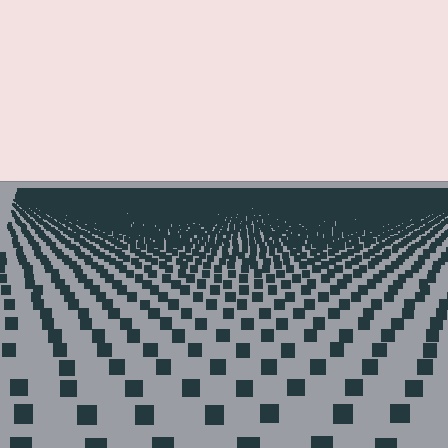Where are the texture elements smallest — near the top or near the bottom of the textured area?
Near the top.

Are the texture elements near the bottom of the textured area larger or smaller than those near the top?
Larger. Near the bottom, elements are closer to the viewer and appear at a bigger on-screen size.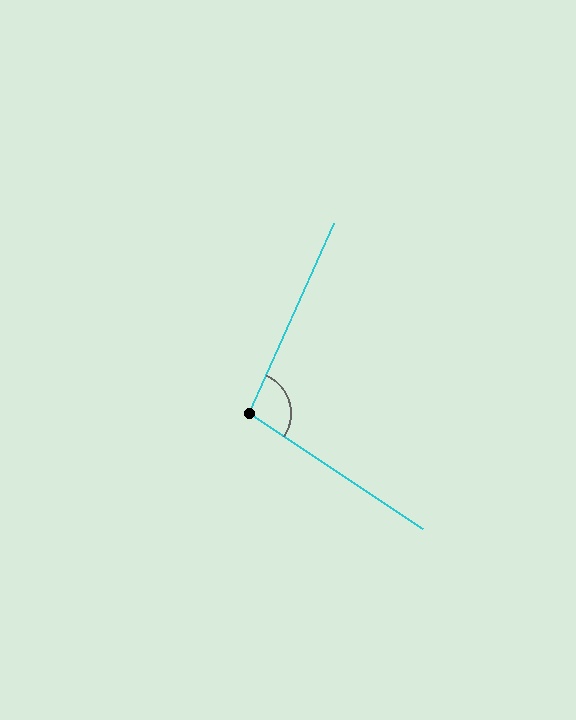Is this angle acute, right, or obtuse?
It is obtuse.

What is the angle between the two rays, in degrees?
Approximately 99 degrees.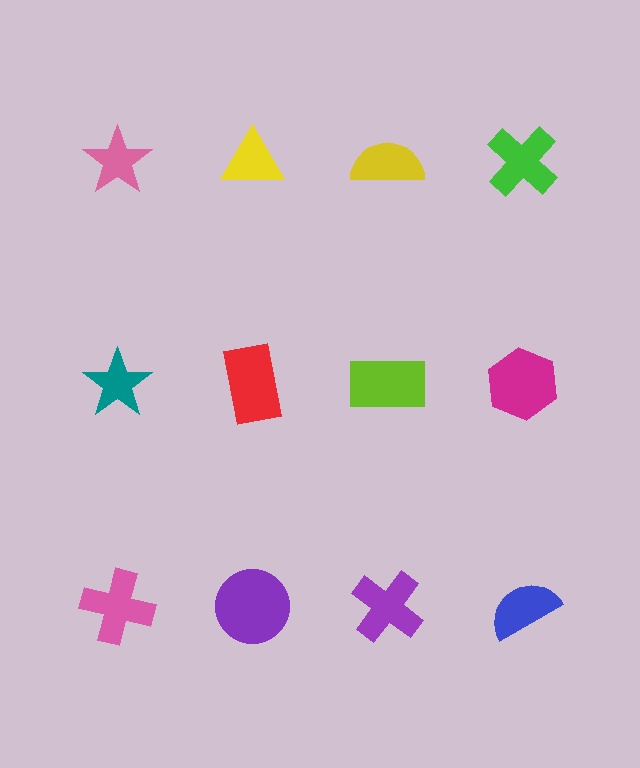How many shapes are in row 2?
4 shapes.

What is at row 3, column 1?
A pink cross.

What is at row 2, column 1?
A teal star.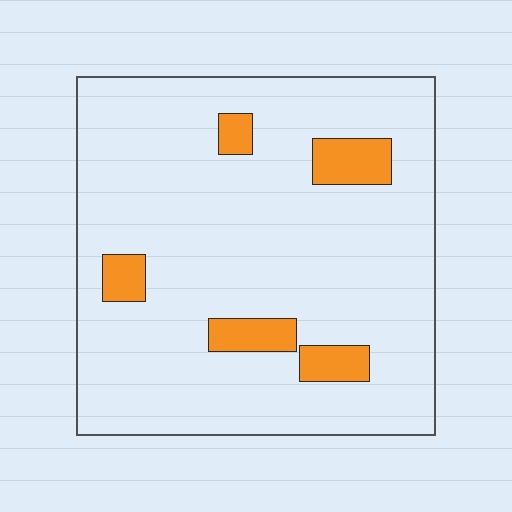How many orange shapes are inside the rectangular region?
5.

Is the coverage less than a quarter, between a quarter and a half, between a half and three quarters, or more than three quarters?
Less than a quarter.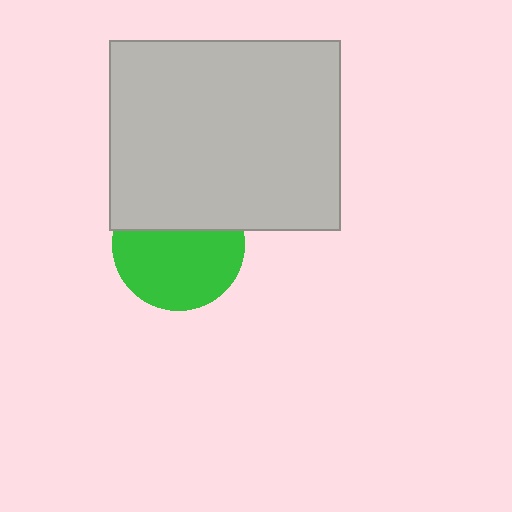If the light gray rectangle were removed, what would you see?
You would see the complete green circle.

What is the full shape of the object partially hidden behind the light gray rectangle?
The partially hidden object is a green circle.